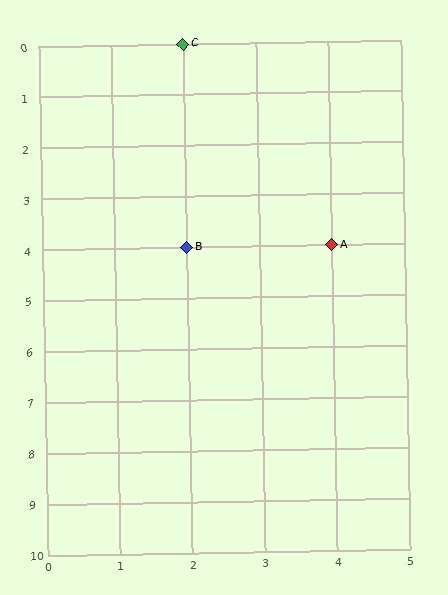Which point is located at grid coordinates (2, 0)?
Point C is at (2, 0).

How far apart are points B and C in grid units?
Points B and C are 4 rows apart.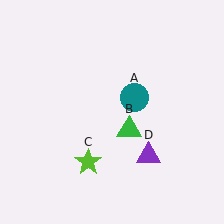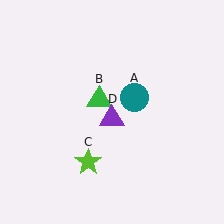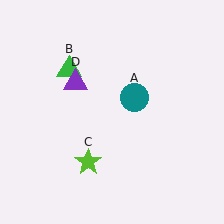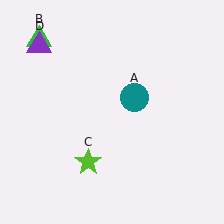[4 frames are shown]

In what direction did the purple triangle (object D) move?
The purple triangle (object D) moved up and to the left.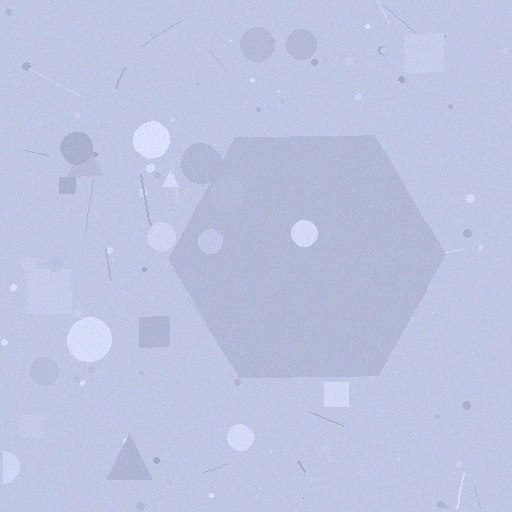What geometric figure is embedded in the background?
A hexagon is embedded in the background.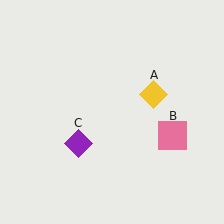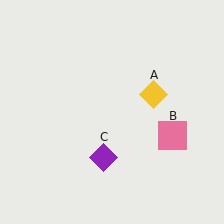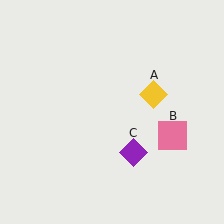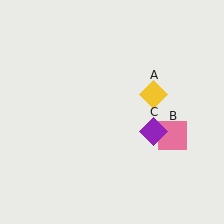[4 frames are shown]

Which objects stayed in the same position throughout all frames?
Yellow diamond (object A) and pink square (object B) remained stationary.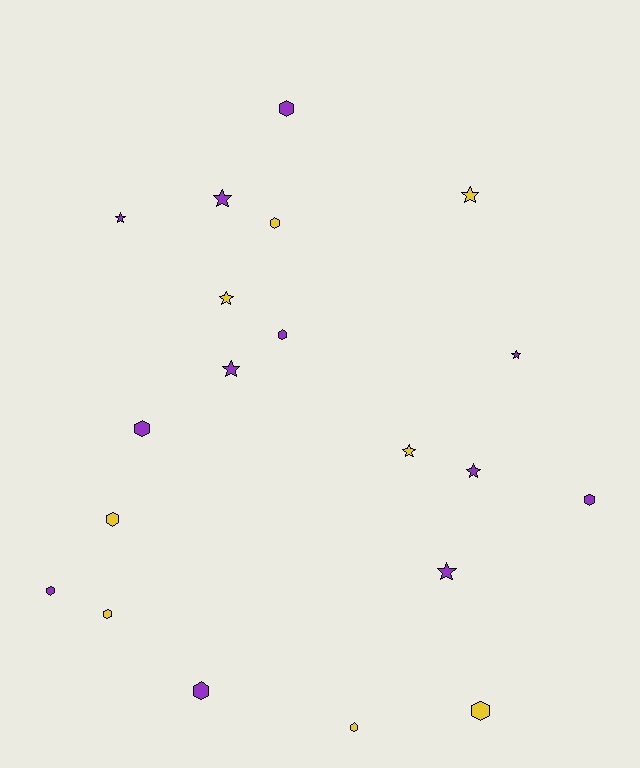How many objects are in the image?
There are 20 objects.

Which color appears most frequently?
Purple, with 12 objects.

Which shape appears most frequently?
Hexagon, with 11 objects.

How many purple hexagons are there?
There are 6 purple hexagons.